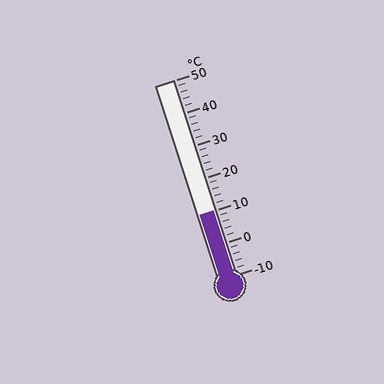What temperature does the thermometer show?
The thermometer shows approximately 10°C.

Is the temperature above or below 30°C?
The temperature is below 30°C.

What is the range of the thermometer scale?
The thermometer scale ranges from -10°C to 50°C.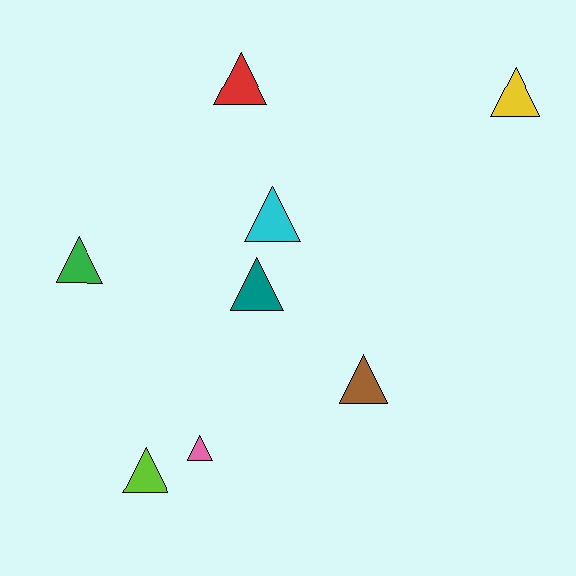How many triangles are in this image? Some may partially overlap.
There are 8 triangles.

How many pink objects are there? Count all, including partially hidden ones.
There is 1 pink object.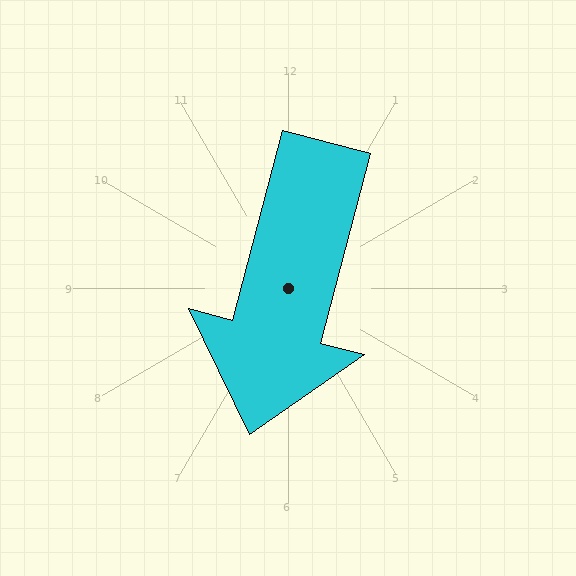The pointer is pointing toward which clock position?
Roughly 6 o'clock.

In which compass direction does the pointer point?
South.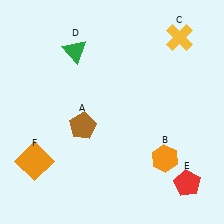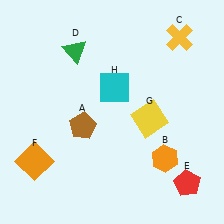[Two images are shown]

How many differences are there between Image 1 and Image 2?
There are 2 differences between the two images.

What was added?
A yellow square (G), a cyan square (H) were added in Image 2.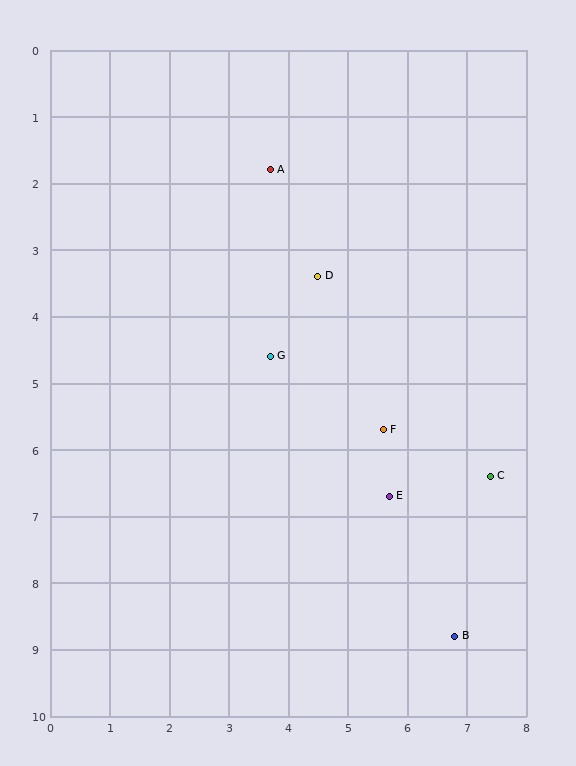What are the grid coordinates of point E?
Point E is at approximately (5.7, 6.7).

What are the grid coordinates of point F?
Point F is at approximately (5.6, 5.7).